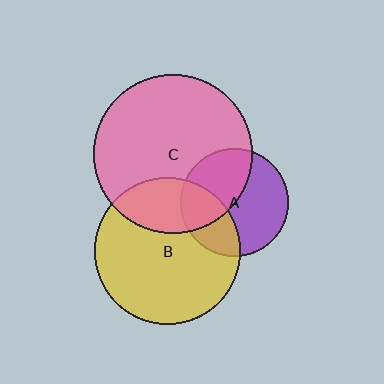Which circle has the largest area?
Circle C (pink).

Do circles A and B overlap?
Yes.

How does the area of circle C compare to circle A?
Approximately 2.2 times.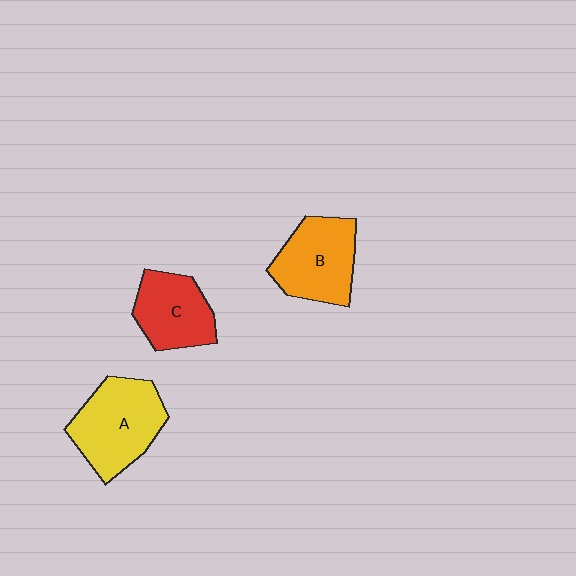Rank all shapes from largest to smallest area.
From largest to smallest: A (yellow), B (orange), C (red).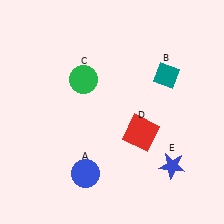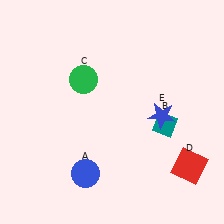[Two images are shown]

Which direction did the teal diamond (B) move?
The teal diamond (B) moved down.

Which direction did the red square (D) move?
The red square (D) moved right.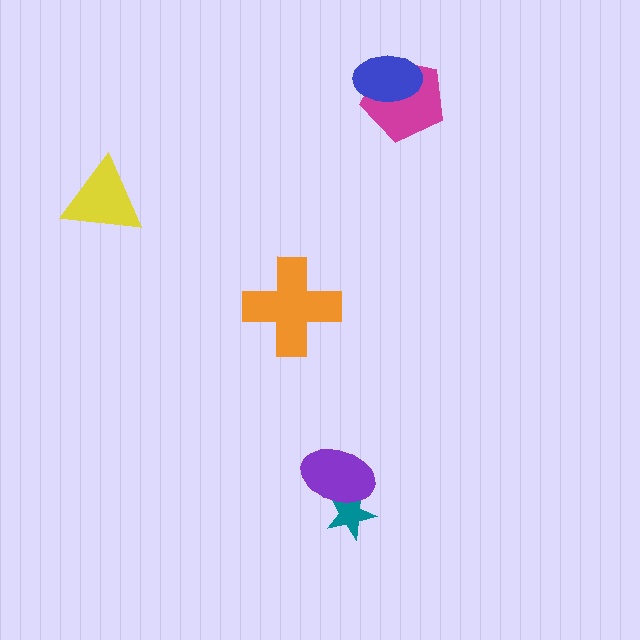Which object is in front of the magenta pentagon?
The blue ellipse is in front of the magenta pentagon.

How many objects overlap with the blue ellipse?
1 object overlaps with the blue ellipse.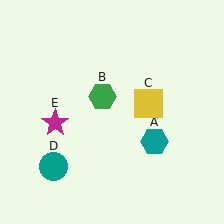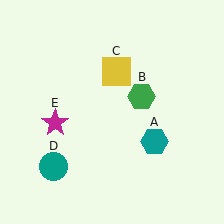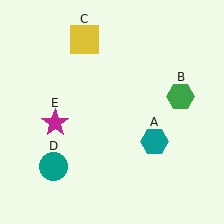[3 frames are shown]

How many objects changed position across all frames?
2 objects changed position: green hexagon (object B), yellow square (object C).